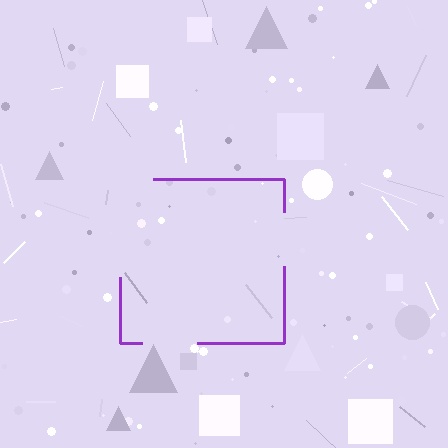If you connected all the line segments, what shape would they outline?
They would outline a square.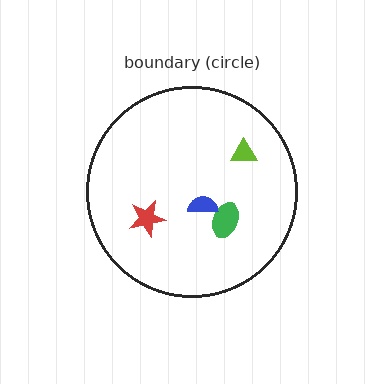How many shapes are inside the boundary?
4 inside, 0 outside.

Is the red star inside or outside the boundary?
Inside.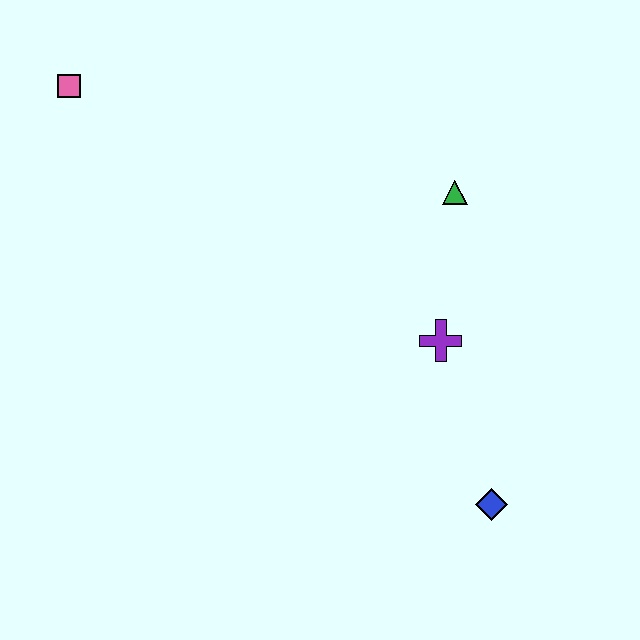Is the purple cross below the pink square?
Yes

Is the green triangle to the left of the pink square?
No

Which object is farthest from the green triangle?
The pink square is farthest from the green triangle.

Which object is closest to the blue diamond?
The purple cross is closest to the blue diamond.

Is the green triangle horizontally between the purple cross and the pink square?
No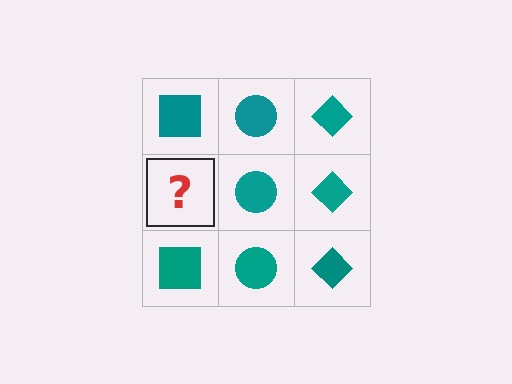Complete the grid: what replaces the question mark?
The question mark should be replaced with a teal square.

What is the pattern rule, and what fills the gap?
The rule is that each column has a consistent shape. The gap should be filled with a teal square.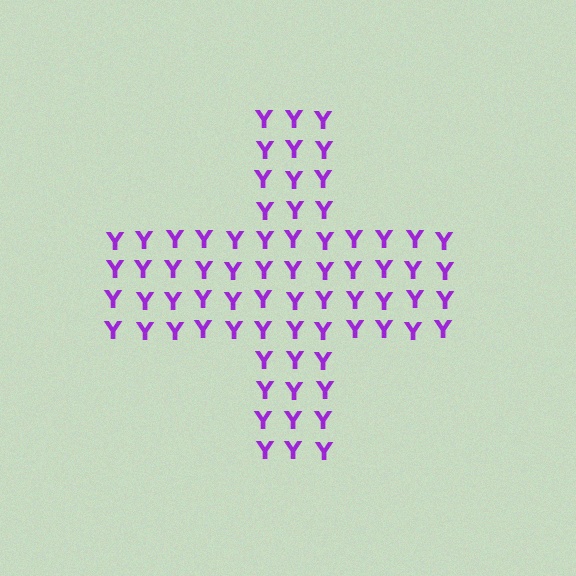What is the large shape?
The large shape is a cross.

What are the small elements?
The small elements are letter Y's.